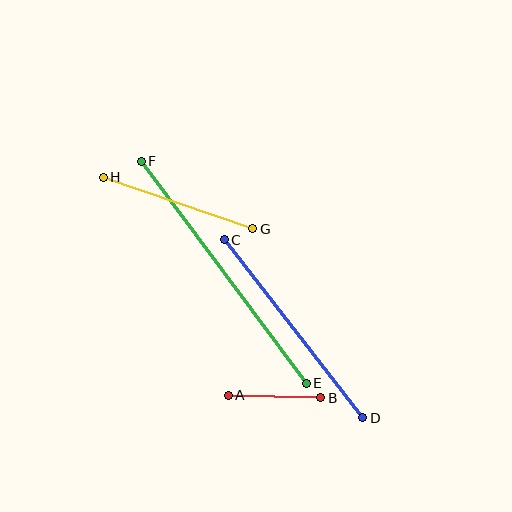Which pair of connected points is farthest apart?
Points E and F are farthest apart.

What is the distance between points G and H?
The distance is approximately 158 pixels.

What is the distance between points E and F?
The distance is approximately 277 pixels.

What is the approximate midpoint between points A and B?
The midpoint is at approximately (275, 396) pixels.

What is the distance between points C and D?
The distance is approximately 225 pixels.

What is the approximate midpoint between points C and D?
The midpoint is at approximately (293, 329) pixels.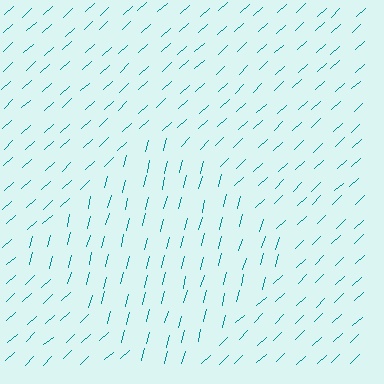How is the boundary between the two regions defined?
The boundary is defined purely by a change in line orientation (approximately 33 degrees difference). All lines are the same color and thickness.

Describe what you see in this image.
The image is filled with small teal line segments. A diamond region in the image has lines oriented differently from the surrounding lines, creating a visible texture boundary.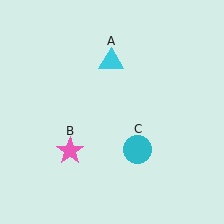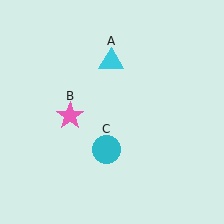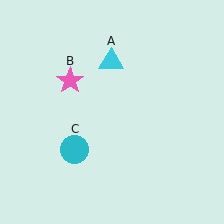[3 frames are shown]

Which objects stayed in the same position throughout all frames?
Cyan triangle (object A) remained stationary.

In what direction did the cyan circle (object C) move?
The cyan circle (object C) moved left.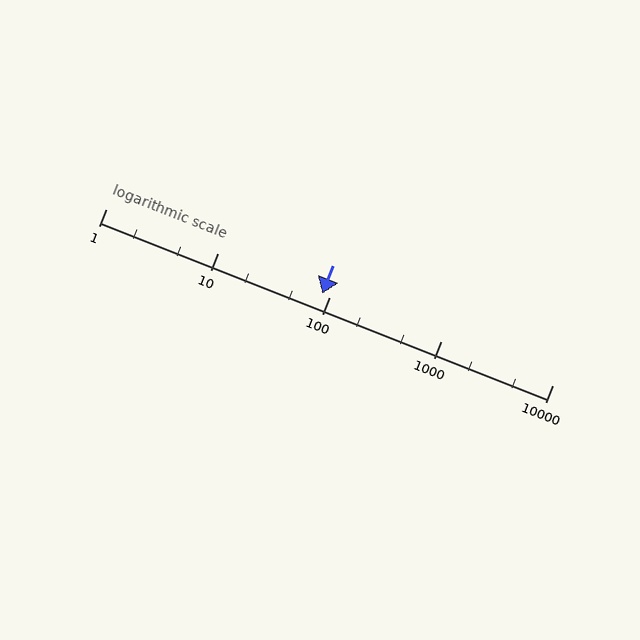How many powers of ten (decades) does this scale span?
The scale spans 4 decades, from 1 to 10000.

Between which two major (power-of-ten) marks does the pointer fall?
The pointer is between 10 and 100.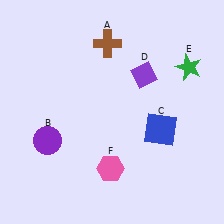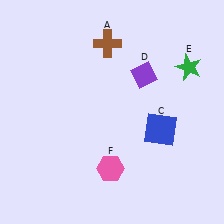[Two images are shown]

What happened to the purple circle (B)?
The purple circle (B) was removed in Image 2. It was in the bottom-left area of Image 1.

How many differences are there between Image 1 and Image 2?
There is 1 difference between the two images.